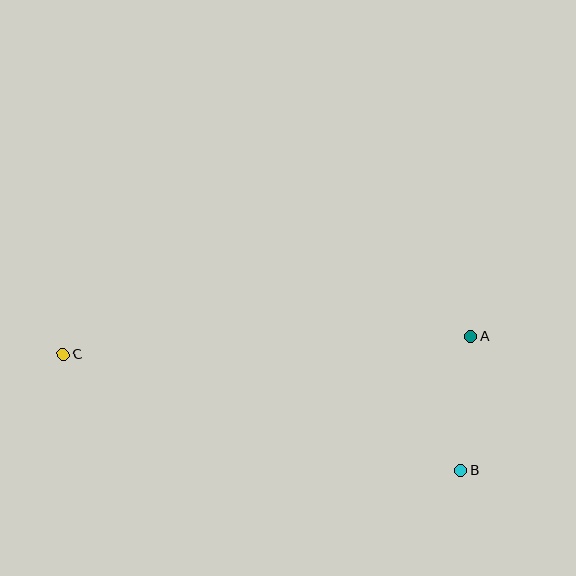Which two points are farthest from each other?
Points B and C are farthest from each other.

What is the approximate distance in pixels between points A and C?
The distance between A and C is approximately 408 pixels.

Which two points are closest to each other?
Points A and B are closest to each other.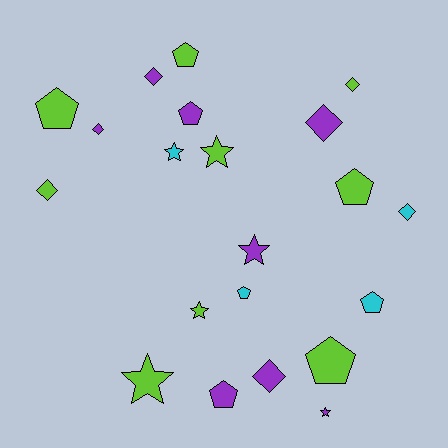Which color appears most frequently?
Lime, with 9 objects.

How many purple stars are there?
There are 2 purple stars.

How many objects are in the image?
There are 21 objects.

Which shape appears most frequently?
Pentagon, with 8 objects.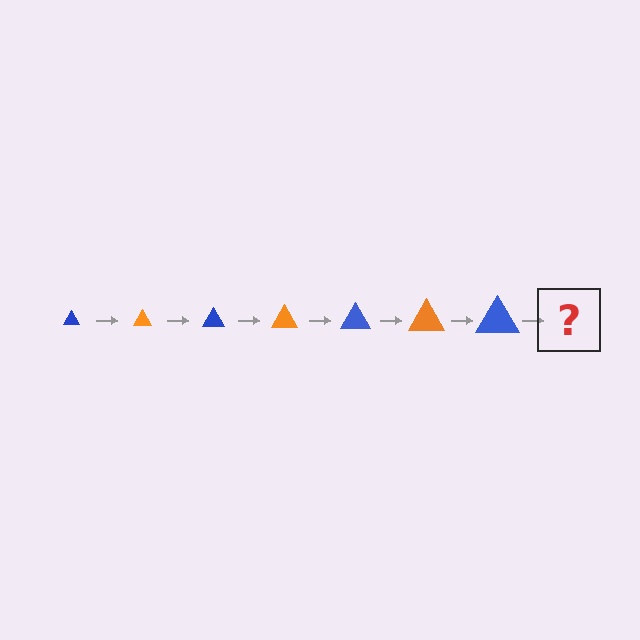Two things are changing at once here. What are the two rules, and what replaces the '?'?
The two rules are that the triangle grows larger each step and the color cycles through blue and orange. The '?' should be an orange triangle, larger than the previous one.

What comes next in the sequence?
The next element should be an orange triangle, larger than the previous one.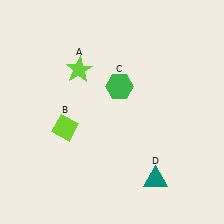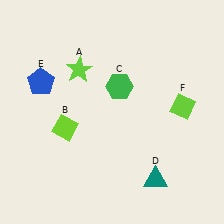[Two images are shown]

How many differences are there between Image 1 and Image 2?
There are 2 differences between the two images.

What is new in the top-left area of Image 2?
A blue pentagon (E) was added in the top-left area of Image 2.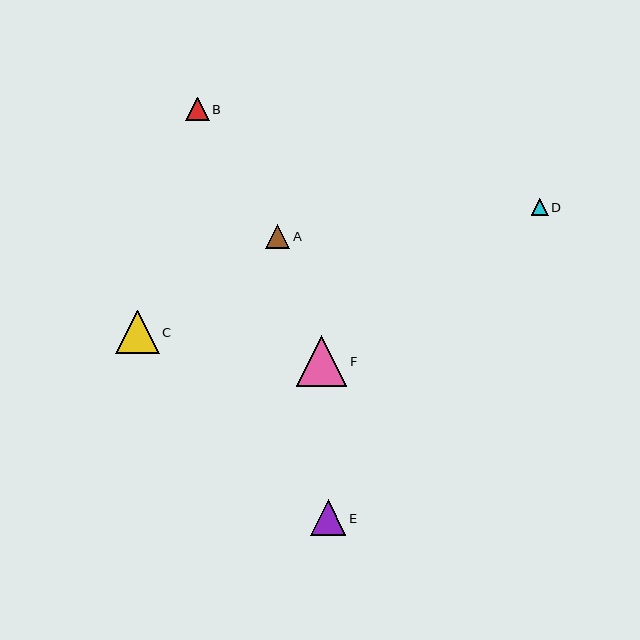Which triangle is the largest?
Triangle F is the largest with a size of approximately 51 pixels.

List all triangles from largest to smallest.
From largest to smallest: F, C, E, A, B, D.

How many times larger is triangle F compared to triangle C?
Triangle F is approximately 1.2 times the size of triangle C.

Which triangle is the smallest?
Triangle D is the smallest with a size of approximately 17 pixels.